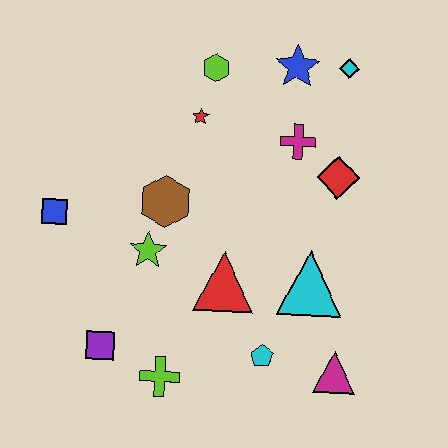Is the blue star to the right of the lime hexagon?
Yes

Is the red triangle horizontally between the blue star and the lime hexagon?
Yes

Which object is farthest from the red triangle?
The cyan diamond is farthest from the red triangle.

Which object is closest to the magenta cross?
The red diamond is closest to the magenta cross.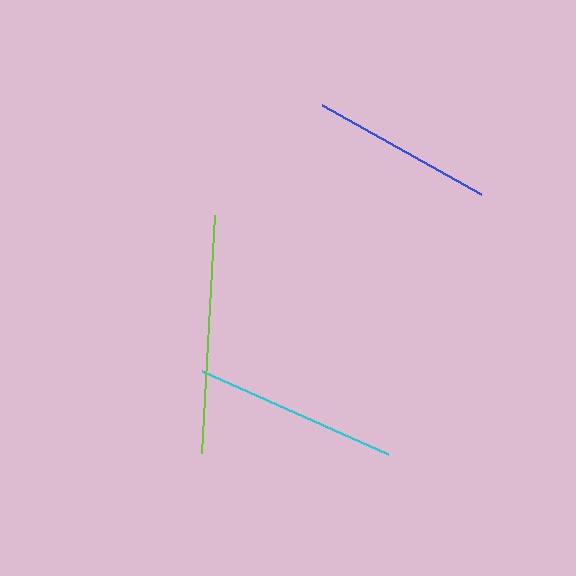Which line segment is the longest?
The lime line is the longest at approximately 238 pixels.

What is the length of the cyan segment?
The cyan segment is approximately 203 pixels long.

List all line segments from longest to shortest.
From longest to shortest: lime, cyan, blue.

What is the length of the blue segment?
The blue segment is approximately 183 pixels long.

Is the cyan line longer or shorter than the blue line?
The cyan line is longer than the blue line.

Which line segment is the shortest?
The blue line is the shortest at approximately 183 pixels.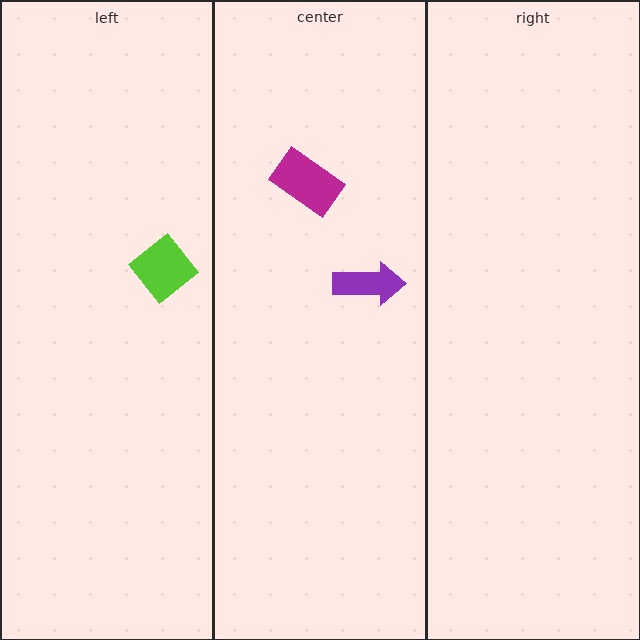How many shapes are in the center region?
2.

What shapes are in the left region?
The lime diamond.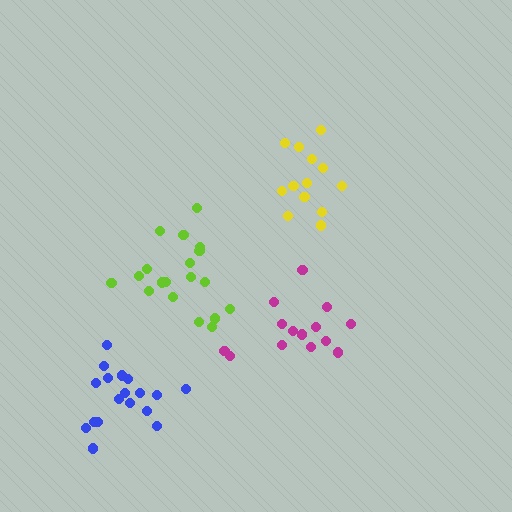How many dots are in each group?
Group 1: 19 dots, Group 2: 13 dots, Group 3: 14 dots, Group 4: 18 dots (64 total).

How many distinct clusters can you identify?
There are 4 distinct clusters.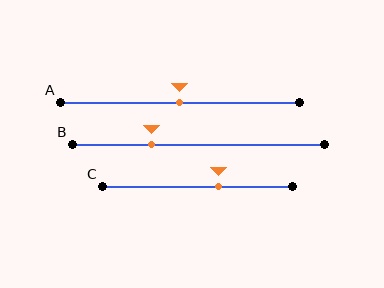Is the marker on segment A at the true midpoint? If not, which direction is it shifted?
Yes, the marker on segment A is at the true midpoint.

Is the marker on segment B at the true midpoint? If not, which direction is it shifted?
No, the marker on segment B is shifted to the left by about 19% of the segment length.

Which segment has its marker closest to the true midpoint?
Segment A has its marker closest to the true midpoint.